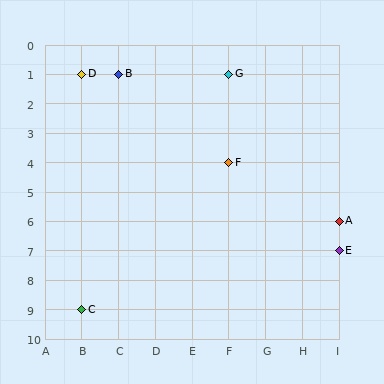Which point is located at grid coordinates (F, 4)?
Point F is at (F, 4).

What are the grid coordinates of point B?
Point B is at grid coordinates (C, 1).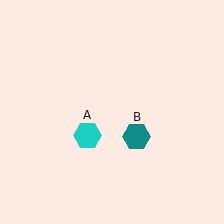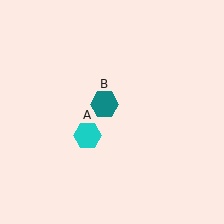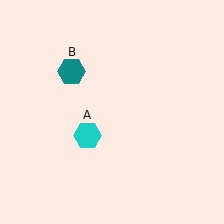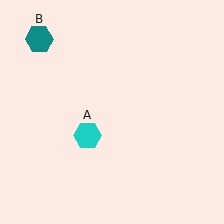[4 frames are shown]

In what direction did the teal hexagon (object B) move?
The teal hexagon (object B) moved up and to the left.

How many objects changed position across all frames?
1 object changed position: teal hexagon (object B).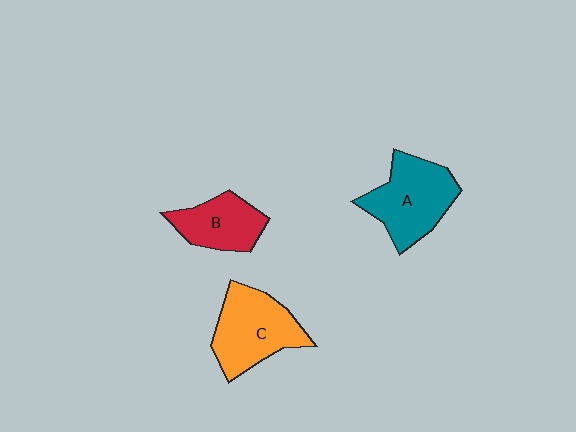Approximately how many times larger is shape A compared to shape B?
Approximately 1.4 times.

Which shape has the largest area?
Shape A (teal).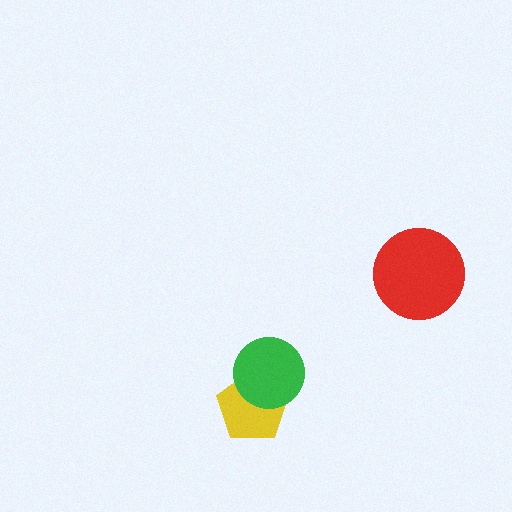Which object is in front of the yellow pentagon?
The green circle is in front of the yellow pentagon.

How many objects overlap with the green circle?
1 object overlaps with the green circle.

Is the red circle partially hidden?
No, no other shape covers it.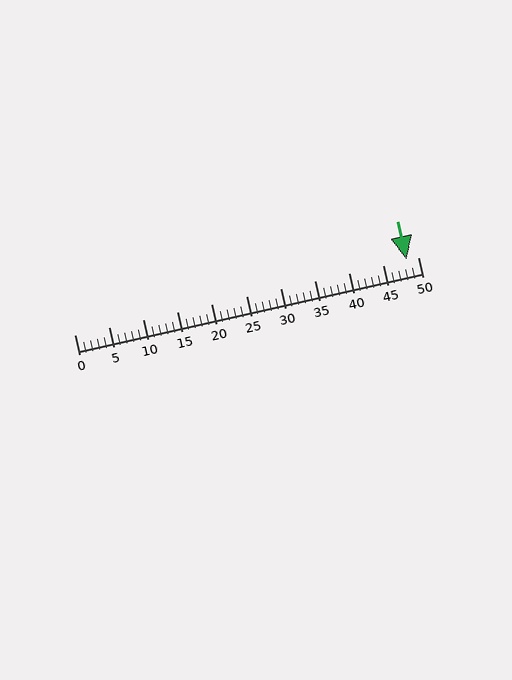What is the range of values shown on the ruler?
The ruler shows values from 0 to 50.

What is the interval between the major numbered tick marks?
The major tick marks are spaced 5 units apart.